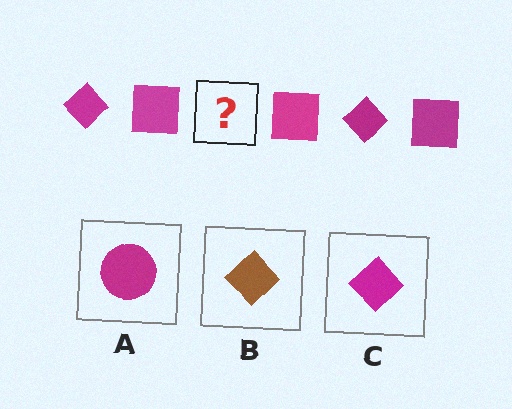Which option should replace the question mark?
Option C.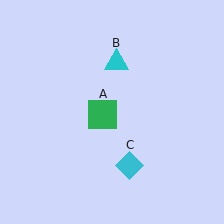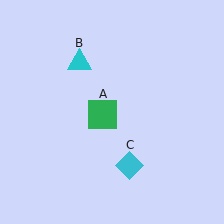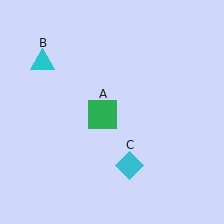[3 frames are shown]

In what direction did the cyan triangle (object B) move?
The cyan triangle (object B) moved left.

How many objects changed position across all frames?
1 object changed position: cyan triangle (object B).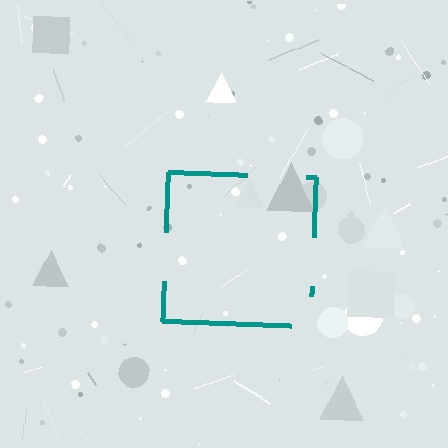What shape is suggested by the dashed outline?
The dashed outline suggests a square.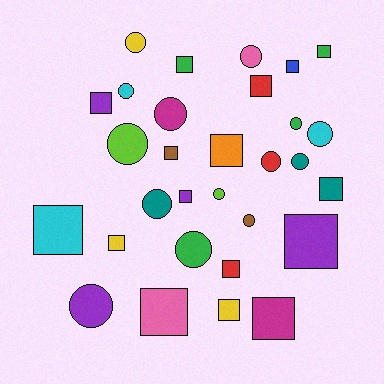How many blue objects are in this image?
There is 1 blue object.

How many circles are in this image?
There are 14 circles.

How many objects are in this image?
There are 30 objects.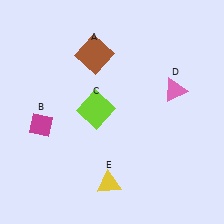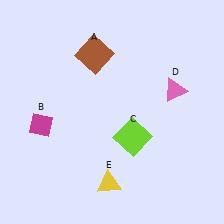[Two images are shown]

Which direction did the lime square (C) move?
The lime square (C) moved right.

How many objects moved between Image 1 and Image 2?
1 object moved between the two images.